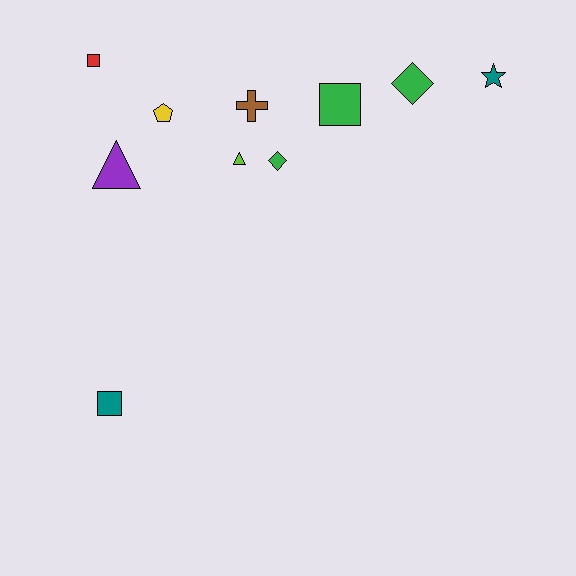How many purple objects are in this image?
There is 1 purple object.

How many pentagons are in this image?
There is 1 pentagon.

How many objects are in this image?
There are 10 objects.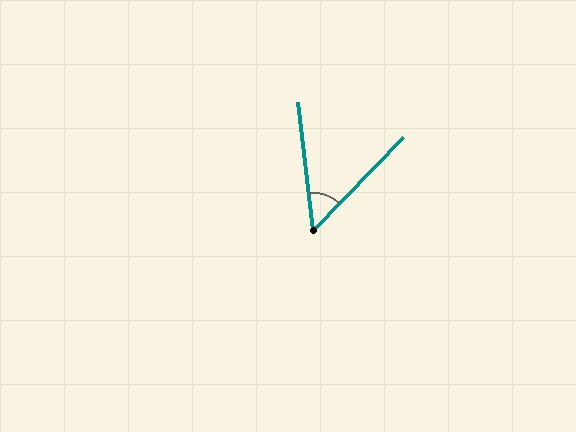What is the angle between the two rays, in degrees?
Approximately 51 degrees.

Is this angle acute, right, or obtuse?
It is acute.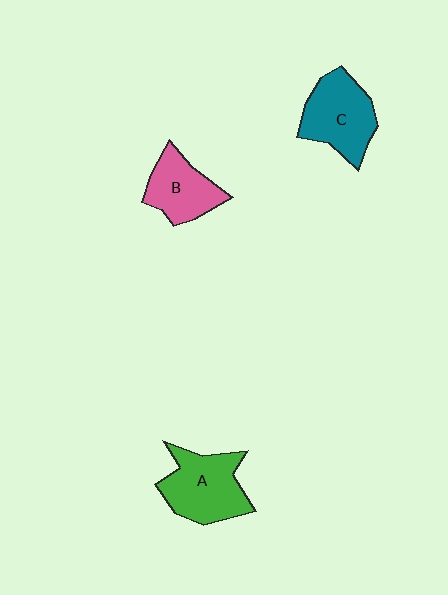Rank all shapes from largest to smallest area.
From largest to smallest: A (green), C (teal), B (pink).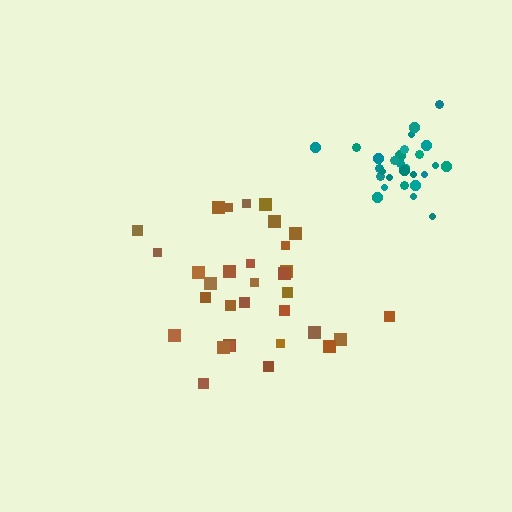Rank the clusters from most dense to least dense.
teal, brown.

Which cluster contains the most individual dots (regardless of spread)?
Brown (32).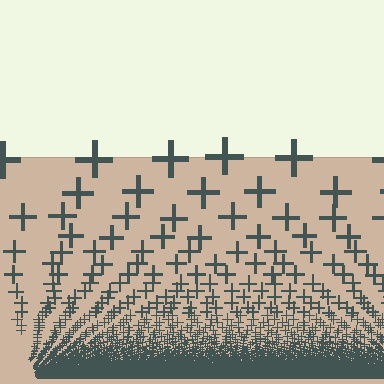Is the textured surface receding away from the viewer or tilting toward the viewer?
The surface appears to tilt toward the viewer. Texture elements get larger and sparser toward the top.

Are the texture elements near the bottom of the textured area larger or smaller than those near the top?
Smaller. The gradient is inverted — elements near the bottom are smaller and denser.